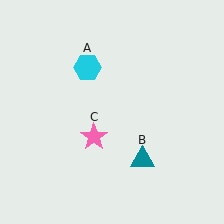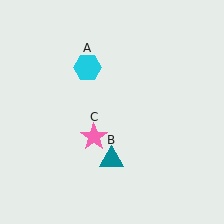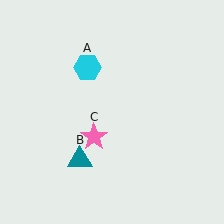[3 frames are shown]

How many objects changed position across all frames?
1 object changed position: teal triangle (object B).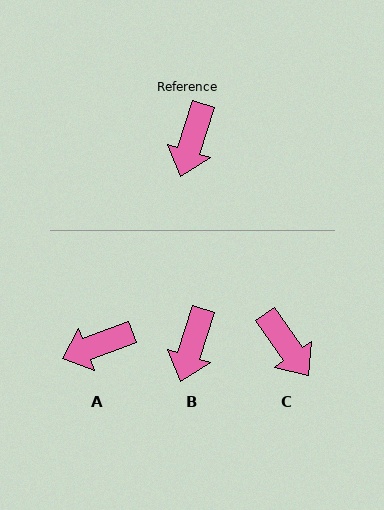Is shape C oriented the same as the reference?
No, it is off by about 53 degrees.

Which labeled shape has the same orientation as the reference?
B.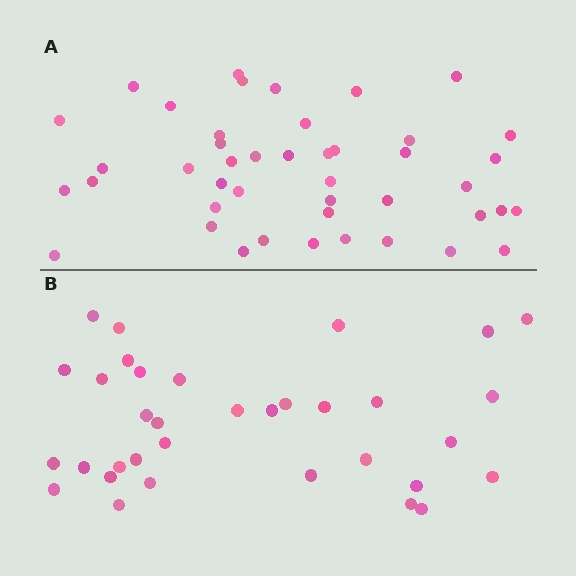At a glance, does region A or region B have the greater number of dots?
Region A (the top region) has more dots.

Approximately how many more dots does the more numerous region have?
Region A has roughly 10 or so more dots than region B.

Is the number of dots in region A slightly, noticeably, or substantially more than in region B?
Region A has noticeably more, but not dramatically so. The ratio is roughly 1.3 to 1.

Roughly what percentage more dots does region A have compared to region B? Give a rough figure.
About 30% more.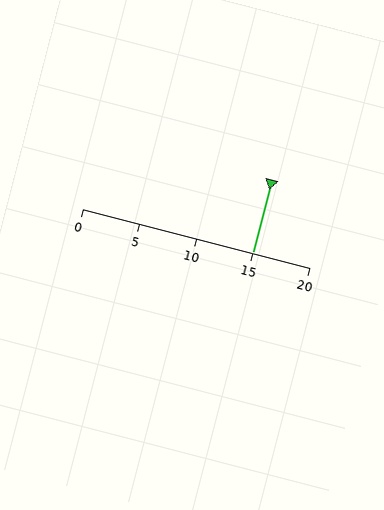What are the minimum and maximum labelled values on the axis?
The axis runs from 0 to 20.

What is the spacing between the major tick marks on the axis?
The major ticks are spaced 5 apart.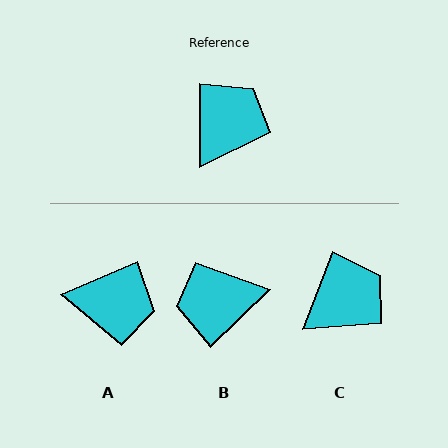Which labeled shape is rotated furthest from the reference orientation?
B, about 134 degrees away.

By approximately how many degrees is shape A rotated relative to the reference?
Approximately 66 degrees clockwise.